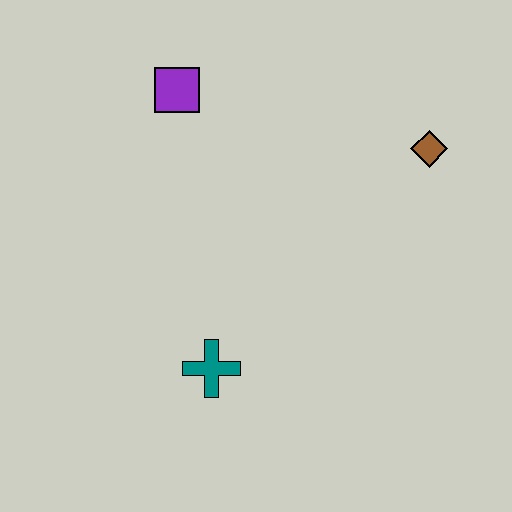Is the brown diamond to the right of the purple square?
Yes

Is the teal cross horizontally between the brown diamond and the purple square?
Yes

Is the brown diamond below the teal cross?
No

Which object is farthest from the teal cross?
The brown diamond is farthest from the teal cross.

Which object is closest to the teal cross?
The purple square is closest to the teal cross.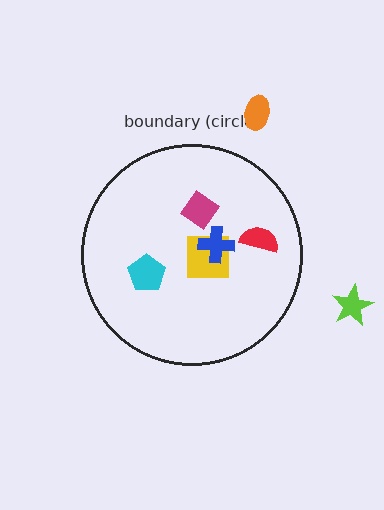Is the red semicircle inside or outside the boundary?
Inside.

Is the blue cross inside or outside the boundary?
Inside.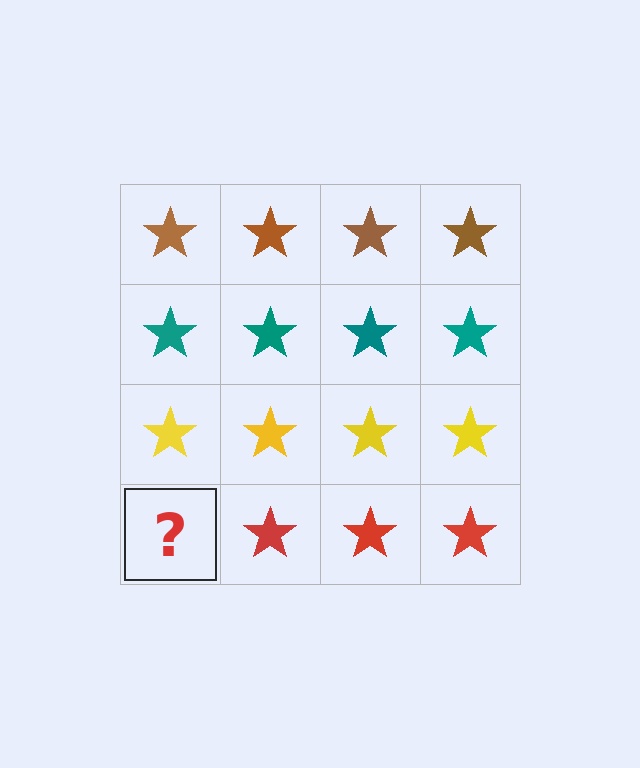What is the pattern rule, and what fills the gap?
The rule is that each row has a consistent color. The gap should be filled with a red star.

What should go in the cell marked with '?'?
The missing cell should contain a red star.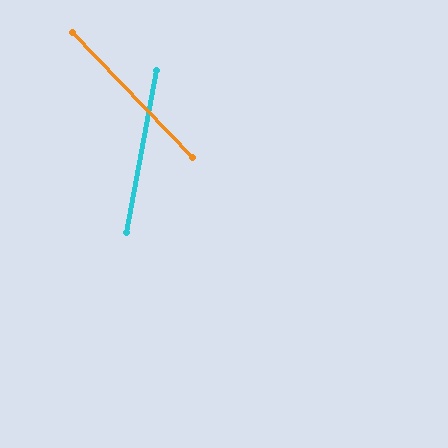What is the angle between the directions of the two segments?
Approximately 54 degrees.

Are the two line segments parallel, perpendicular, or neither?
Neither parallel nor perpendicular — they differ by about 54°.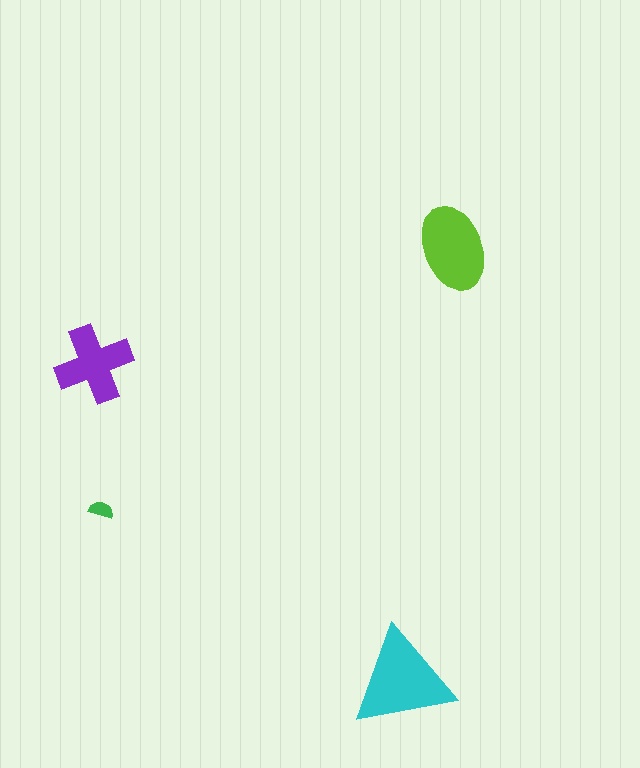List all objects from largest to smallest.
The cyan triangle, the lime ellipse, the purple cross, the green semicircle.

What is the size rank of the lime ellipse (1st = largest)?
2nd.